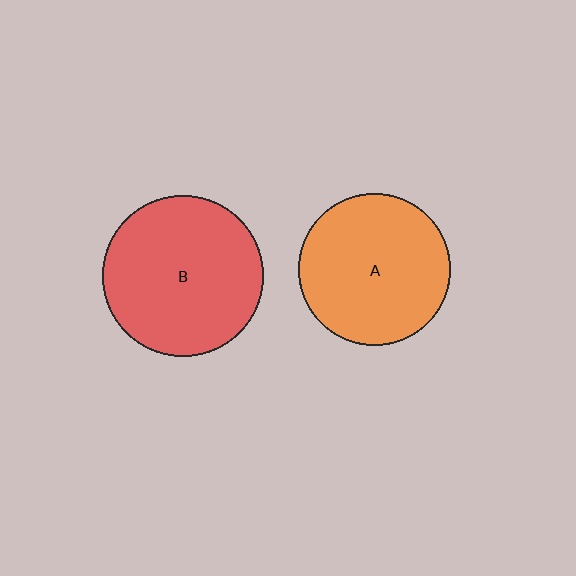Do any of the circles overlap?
No, none of the circles overlap.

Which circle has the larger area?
Circle B (red).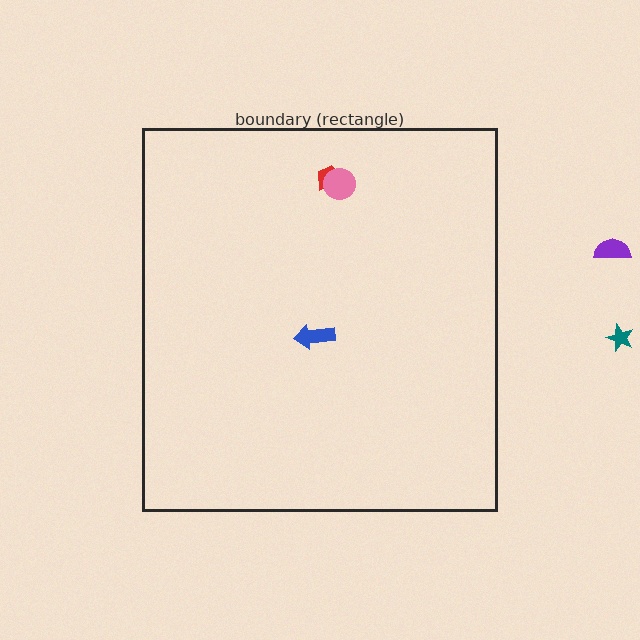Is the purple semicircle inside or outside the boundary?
Outside.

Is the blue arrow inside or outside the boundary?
Inside.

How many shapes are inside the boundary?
3 inside, 2 outside.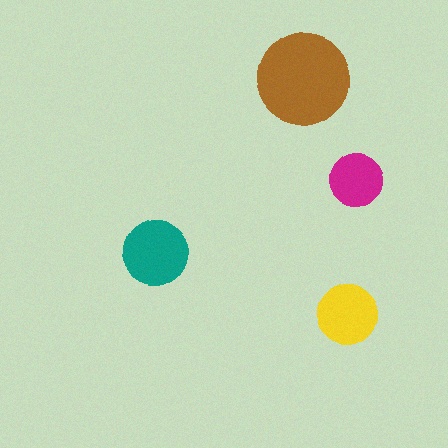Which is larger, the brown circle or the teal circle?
The brown one.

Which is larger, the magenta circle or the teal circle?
The teal one.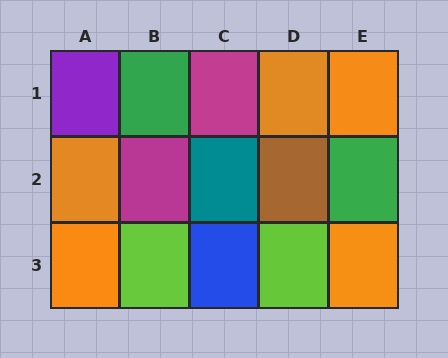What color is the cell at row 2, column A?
Orange.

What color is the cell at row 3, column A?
Orange.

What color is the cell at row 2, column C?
Teal.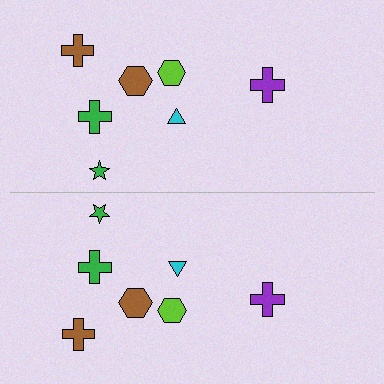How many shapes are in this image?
There are 14 shapes in this image.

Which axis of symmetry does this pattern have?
The pattern has a horizontal axis of symmetry running through the center of the image.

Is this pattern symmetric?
Yes, this pattern has bilateral (reflection) symmetry.